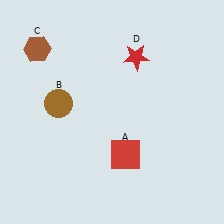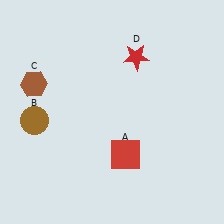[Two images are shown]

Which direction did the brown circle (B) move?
The brown circle (B) moved left.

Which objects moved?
The objects that moved are: the brown circle (B), the brown hexagon (C).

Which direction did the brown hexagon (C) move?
The brown hexagon (C) moved down.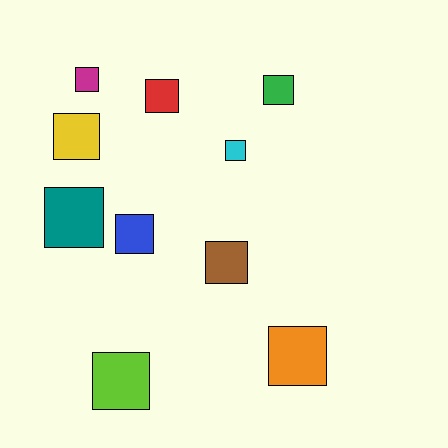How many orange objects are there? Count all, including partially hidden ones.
There is 1 orange object.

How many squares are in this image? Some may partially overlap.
There are 10 squares.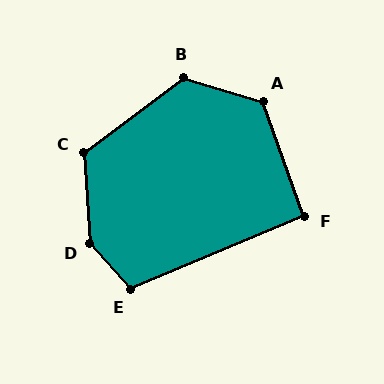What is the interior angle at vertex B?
Approximately 126 degrees (obtuse).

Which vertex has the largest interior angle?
D, at approximately 141 degrees.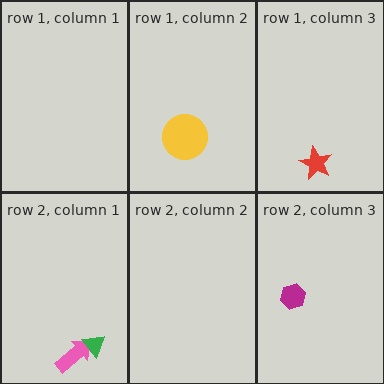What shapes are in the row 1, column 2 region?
The yellow circle.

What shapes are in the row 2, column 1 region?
The pink arrow, the green triangle.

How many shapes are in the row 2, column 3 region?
1.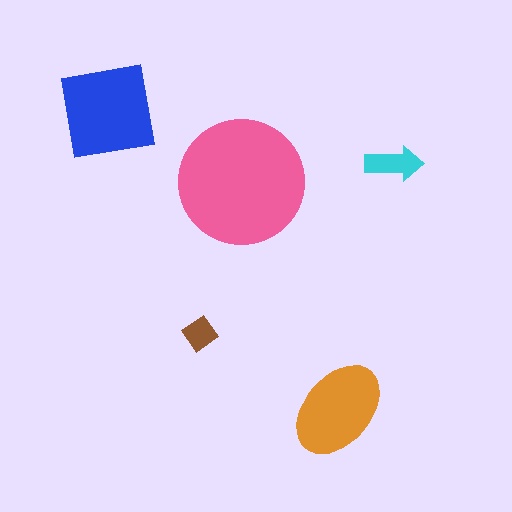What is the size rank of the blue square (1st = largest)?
2nd.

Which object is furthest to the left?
The blue square is leftmost.